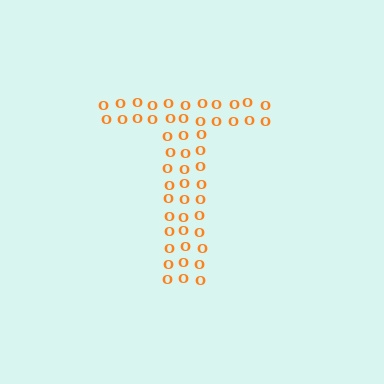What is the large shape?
The large shape is the letter T.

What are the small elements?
The small elements are letter O's.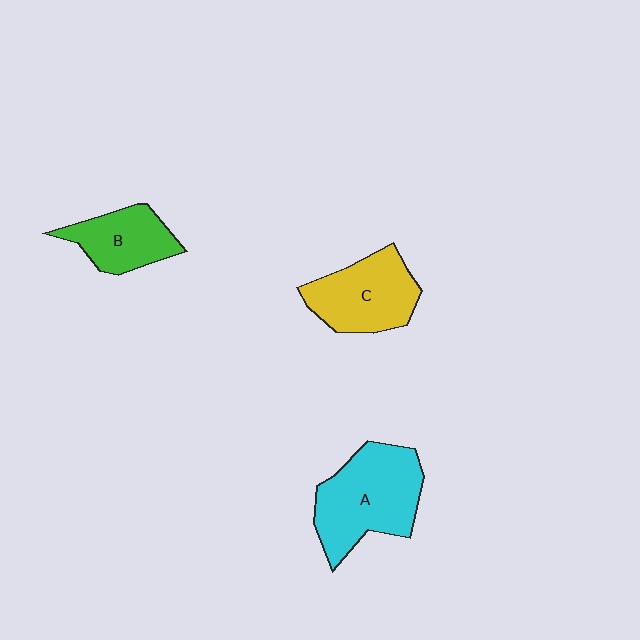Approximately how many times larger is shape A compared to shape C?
Approximately 1.3 times.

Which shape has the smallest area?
Shape B (green).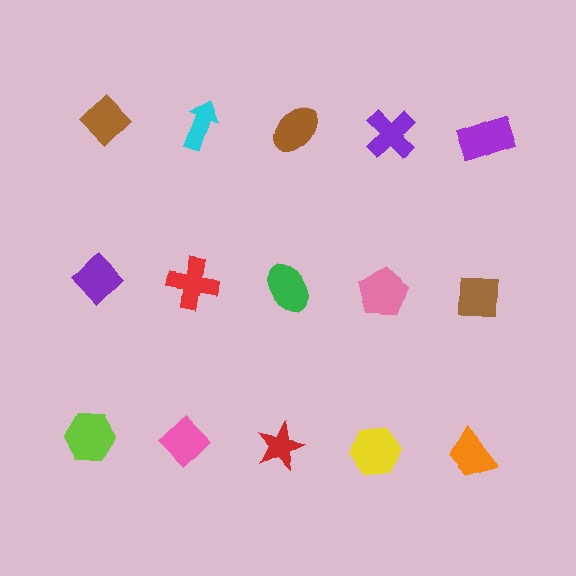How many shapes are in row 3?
5 shapes.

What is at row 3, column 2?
A pink diamond.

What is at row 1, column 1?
A brown diamond.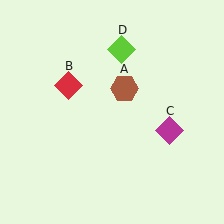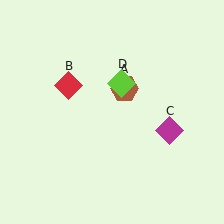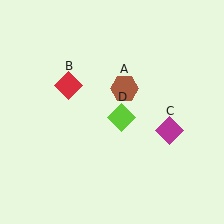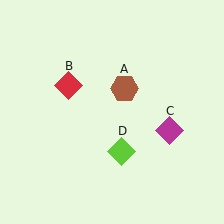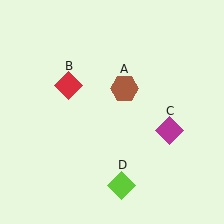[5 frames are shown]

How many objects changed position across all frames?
1 object changed position: lime diamond (object D).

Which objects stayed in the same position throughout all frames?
Brown hexagon (object A) and red diamond (object B) and magenta diamond (object C) remained stationary.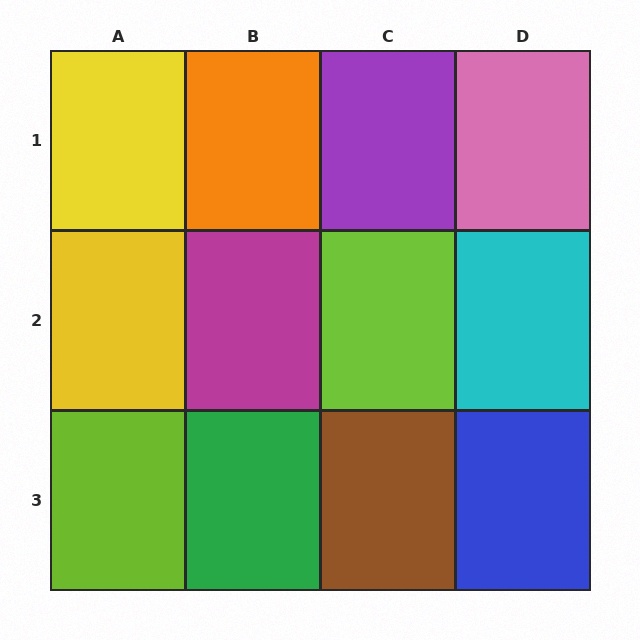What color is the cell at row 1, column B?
Orange.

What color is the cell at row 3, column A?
Lime.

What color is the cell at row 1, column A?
Yellow.